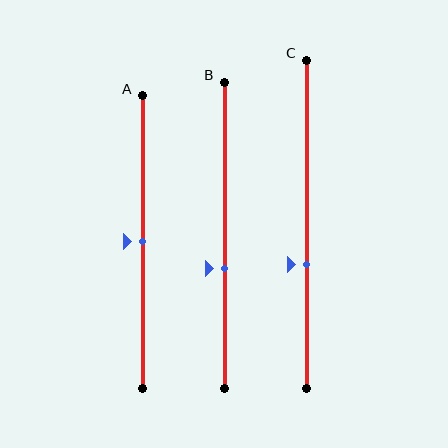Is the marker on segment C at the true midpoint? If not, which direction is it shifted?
No, the marker on segment C is shifted downward by about 12% of the segment length.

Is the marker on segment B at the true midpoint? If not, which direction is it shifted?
No, the marker on segment B is shifted downward by about 11% of the segment length.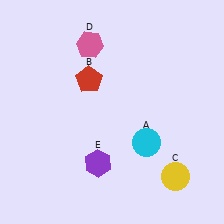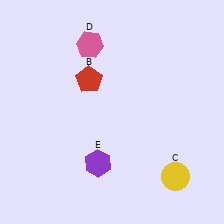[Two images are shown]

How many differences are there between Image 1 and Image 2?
There is 1 difference between the two images.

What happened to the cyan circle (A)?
The cyan circle (A) was removed in Image 2. It was in the bottom-right area of Image 1.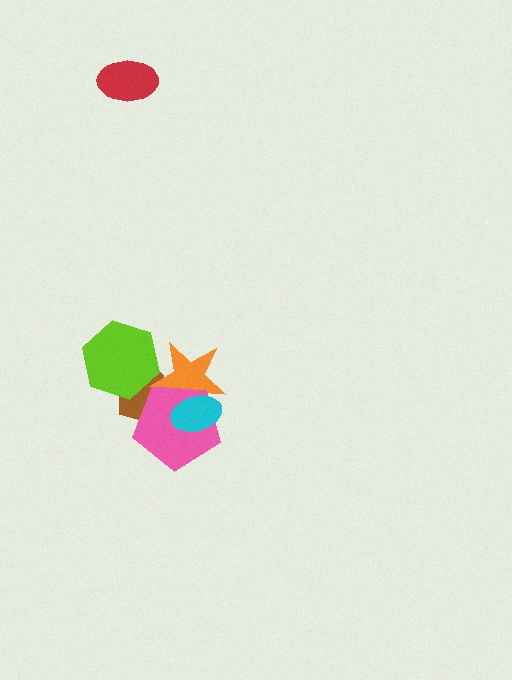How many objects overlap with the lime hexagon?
2 objects overlap with the lime hexagon.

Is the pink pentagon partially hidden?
Yes, it is partially covered by another shape.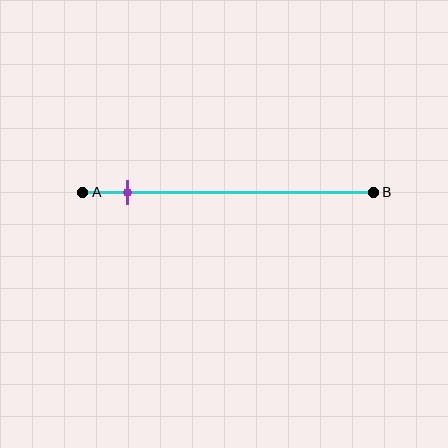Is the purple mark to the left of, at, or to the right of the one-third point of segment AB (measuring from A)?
The purple mark is to the left of the one-third point of segment AB.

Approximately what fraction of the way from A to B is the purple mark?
The purple mark is approximately 15% of the way from A to B.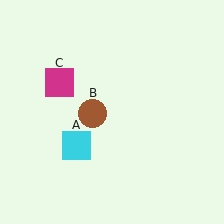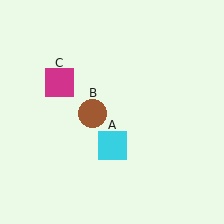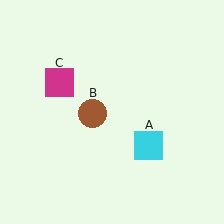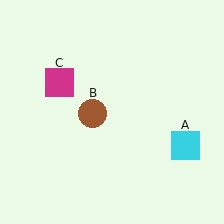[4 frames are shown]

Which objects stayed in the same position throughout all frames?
Brown circle (object B) and magenta square (object C) remained stationary.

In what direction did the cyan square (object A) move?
The cyan square (object A) moved right.